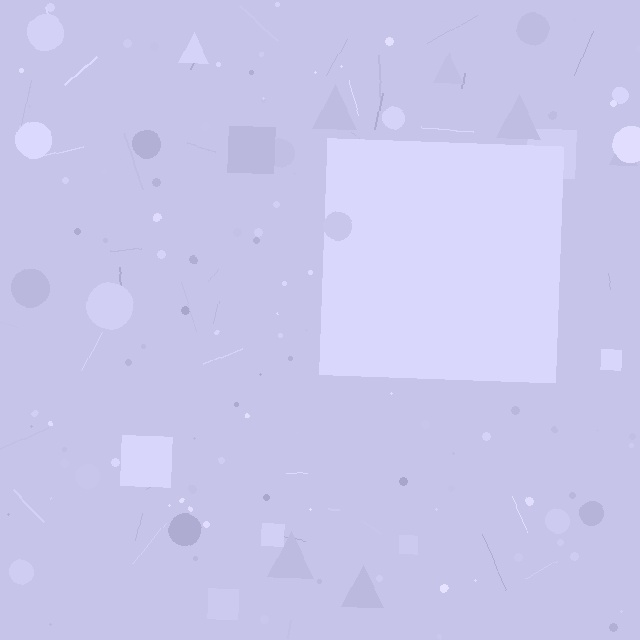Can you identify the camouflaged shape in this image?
The camouflaged shape is a square.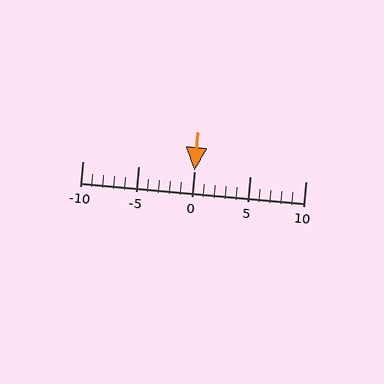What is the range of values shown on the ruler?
The ruler shows values from -10 to 10.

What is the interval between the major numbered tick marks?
The major tick marks are spaced 5 units apart.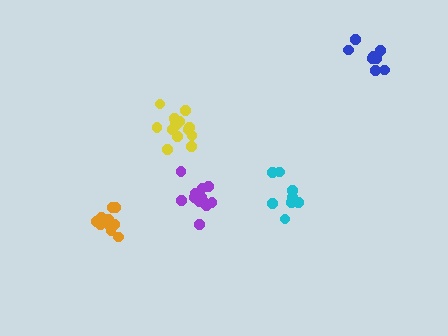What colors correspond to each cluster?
The clusters are colored: orange, blue, yellow, purple, cyan.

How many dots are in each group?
Group 1: 10 dots, Group 2: 8 dots, Group 3: 14 dots, Group 4: 12 dots, Group 5: 8 dots (52 total).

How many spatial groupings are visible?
There are 5 spatial groupings.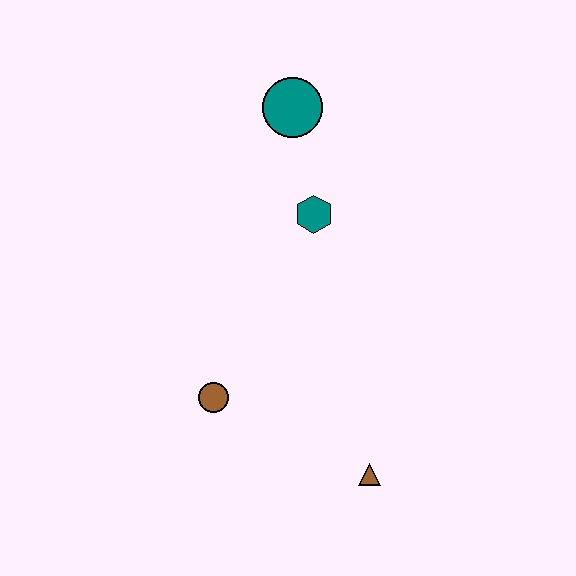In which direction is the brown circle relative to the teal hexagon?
The brown circle is below the teal hexagon.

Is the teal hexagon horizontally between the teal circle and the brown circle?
No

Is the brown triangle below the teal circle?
Yes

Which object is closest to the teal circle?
The teal hexagon is closest to the teal circle.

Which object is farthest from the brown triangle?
The teal circle is farthest from the brown triangle.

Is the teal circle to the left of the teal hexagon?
Yes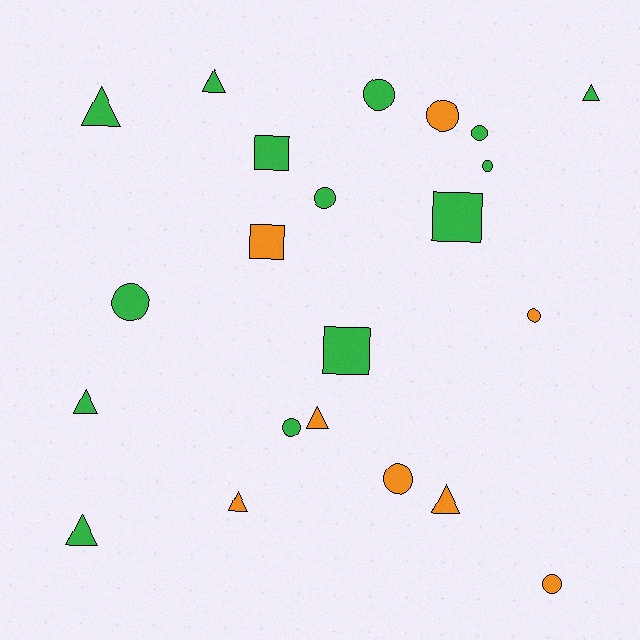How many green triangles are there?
There are 5 green triangles.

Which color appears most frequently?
Green, with 14 objects.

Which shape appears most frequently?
Circle, with 10 objects.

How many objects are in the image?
There are 22 objects.